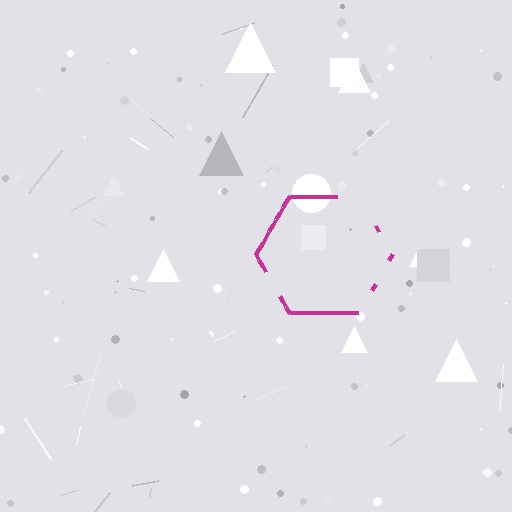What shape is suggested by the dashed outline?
The dashed outline suggests a hexagon.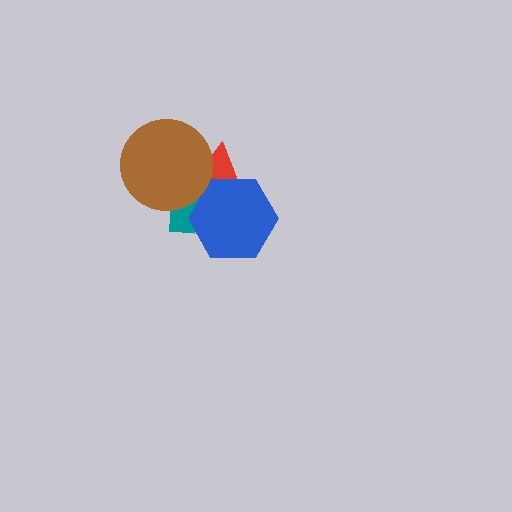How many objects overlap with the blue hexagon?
2 objects overlap with the blue hexagon.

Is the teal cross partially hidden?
Yes, it is partially covered by another shape.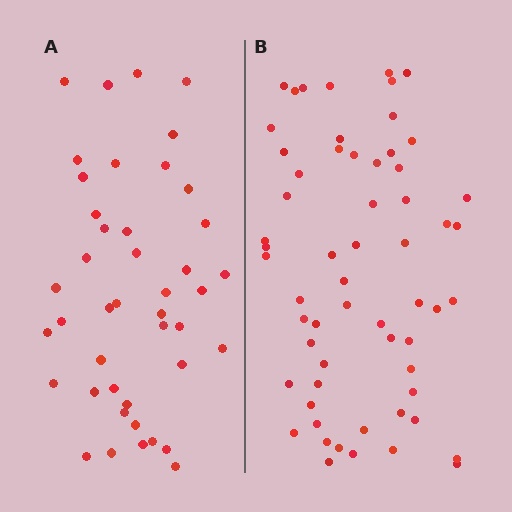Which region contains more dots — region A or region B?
Region B (the right region) has more dots.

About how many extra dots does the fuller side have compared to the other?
Region B has approximately 15 more dots than region A.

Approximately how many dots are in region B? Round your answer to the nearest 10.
About 60 dots.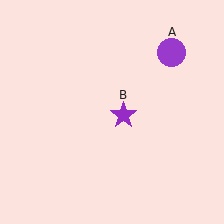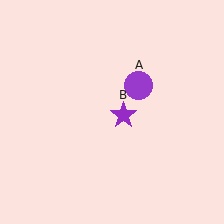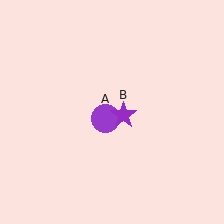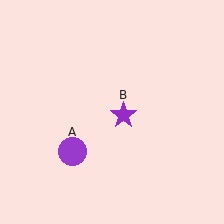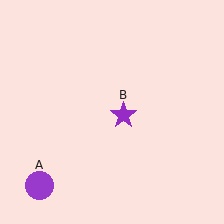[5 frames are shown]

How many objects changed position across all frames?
1 object changed position: purple circle (object A).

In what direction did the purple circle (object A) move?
The purple circle (object A) moved down and to the left.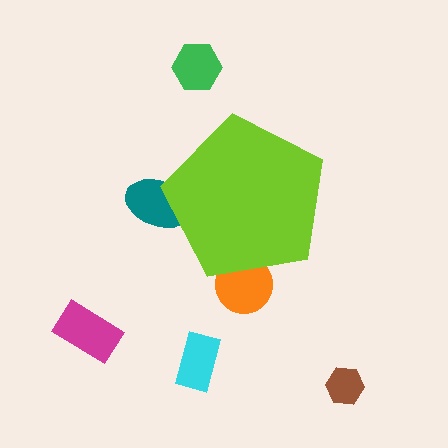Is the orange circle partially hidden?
Yes, the orange circle is partially hidden behind the lime pentagon.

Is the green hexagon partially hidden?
No, the green hexagon is fully visible.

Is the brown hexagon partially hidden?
No, the brown hexagon is fully visible.